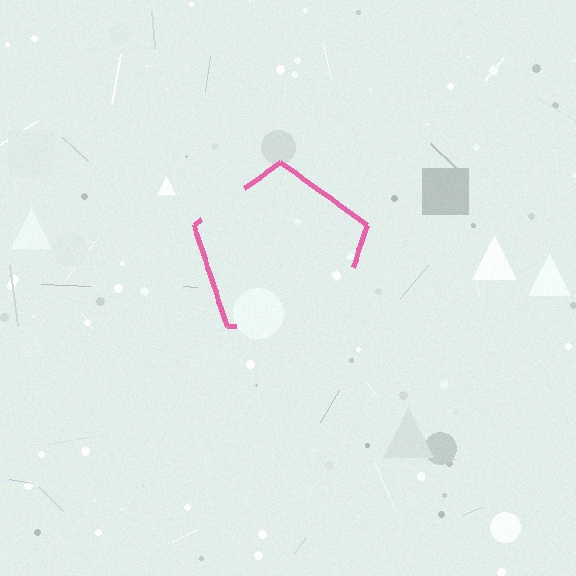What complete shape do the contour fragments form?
The contour fragments form a pentagon.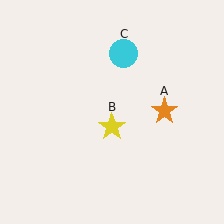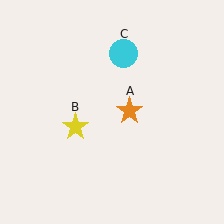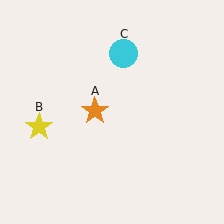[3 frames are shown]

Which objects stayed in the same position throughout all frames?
Cyan circle (object C) remained stationary.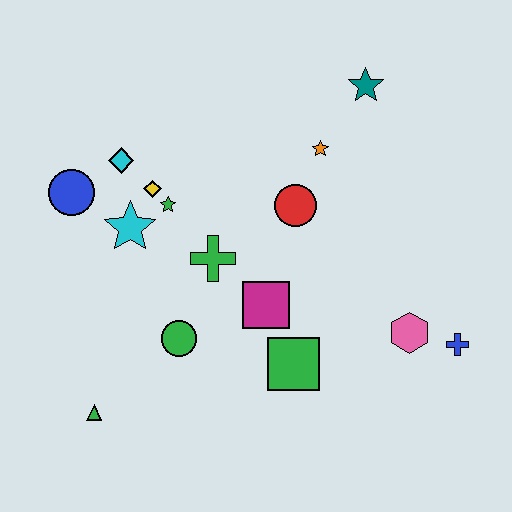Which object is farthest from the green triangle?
The teal star is farthest from the green triangle.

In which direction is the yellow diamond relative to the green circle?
The yellow diamond is above the green circle.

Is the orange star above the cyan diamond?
Yes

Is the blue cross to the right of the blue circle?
Yes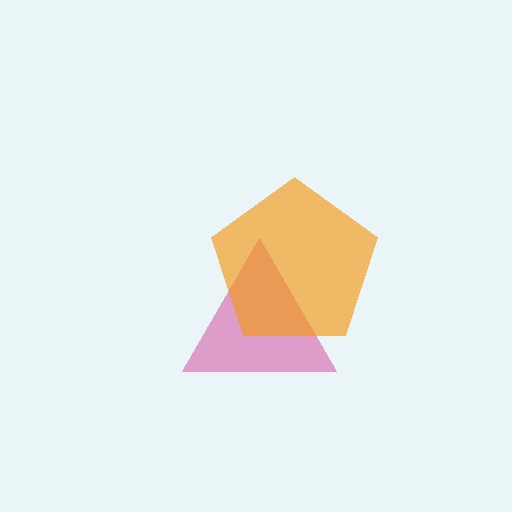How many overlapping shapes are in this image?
There are 2 overlapping shapes in the image.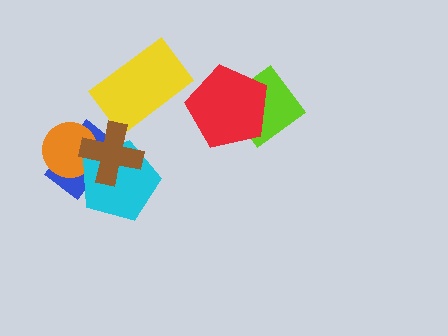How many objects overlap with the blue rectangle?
3 objects overlap with the blue rectangle.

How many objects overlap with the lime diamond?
1 object overlaps with the lime diamond.